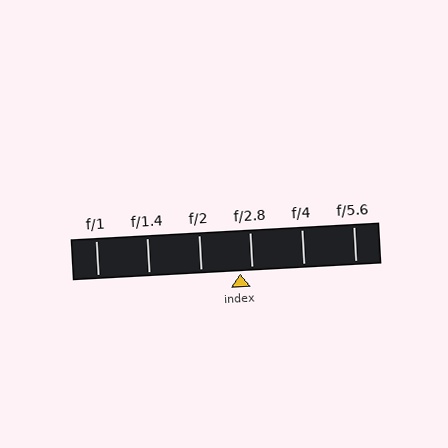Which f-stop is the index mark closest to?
The index mark is closest to f/2.8.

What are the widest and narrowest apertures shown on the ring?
The widest aperture shown is f/1 and the narrowest is f/5.6.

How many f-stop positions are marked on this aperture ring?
There are 6 f-stop positions marked.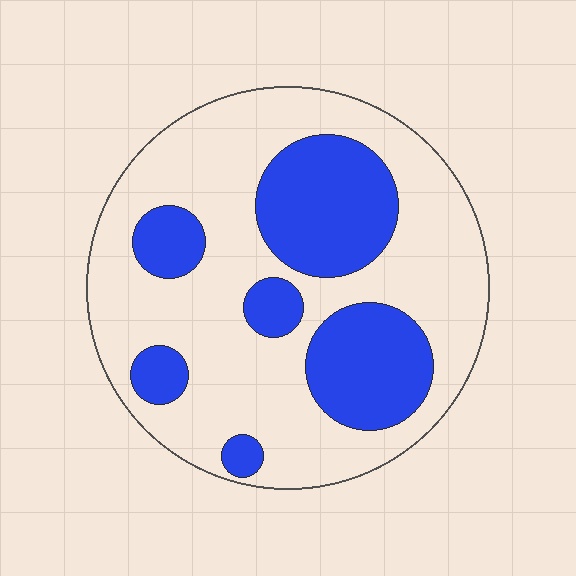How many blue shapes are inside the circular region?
6.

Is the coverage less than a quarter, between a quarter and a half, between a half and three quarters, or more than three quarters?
Between a quarter and a half.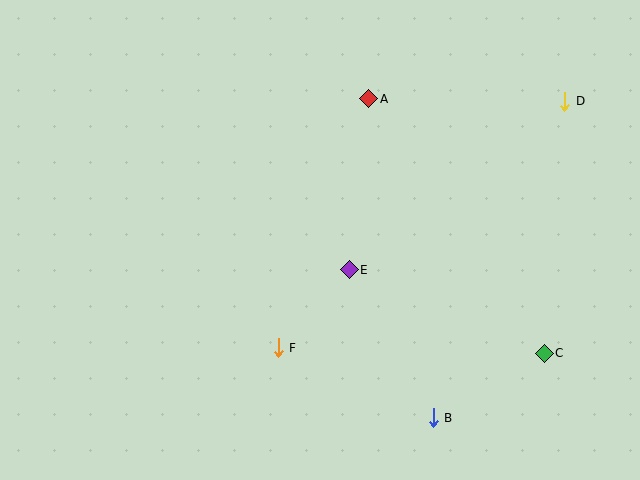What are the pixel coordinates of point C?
Point C is at (544, 353).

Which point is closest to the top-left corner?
Point A is closest to the top-left corner.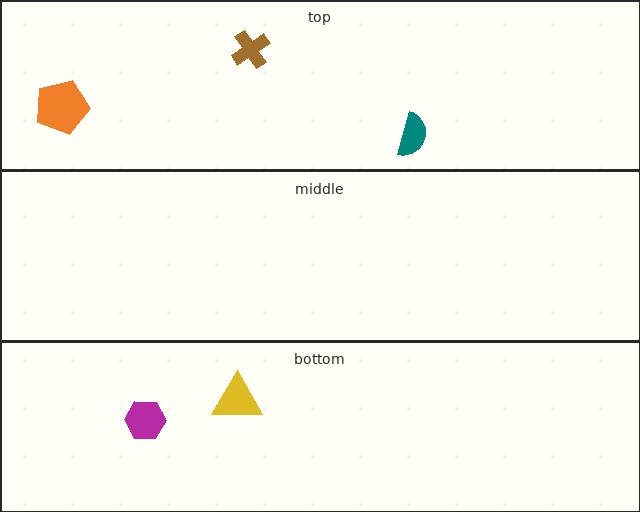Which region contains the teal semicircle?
The top region.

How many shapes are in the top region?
3.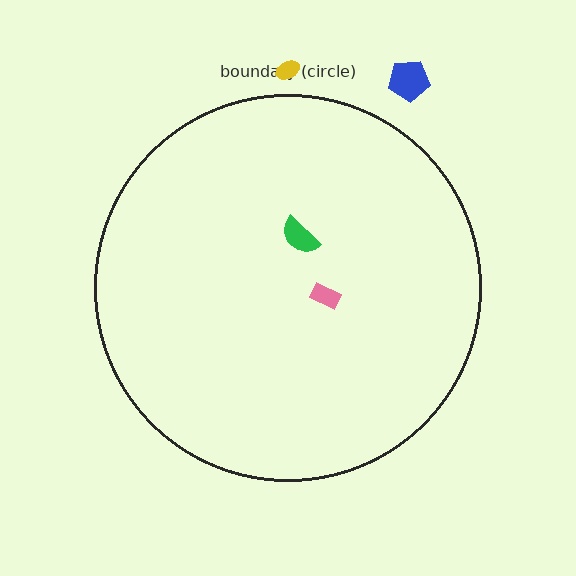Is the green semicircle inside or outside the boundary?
Inside.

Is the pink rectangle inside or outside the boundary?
Inside.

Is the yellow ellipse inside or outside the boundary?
Outside.